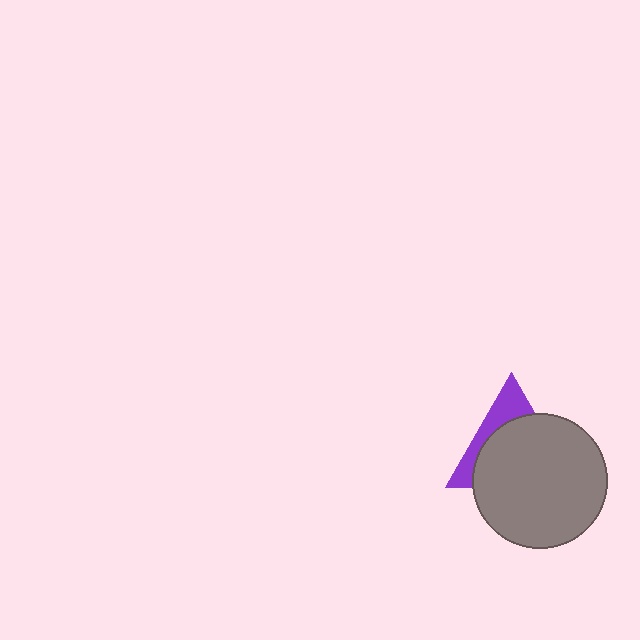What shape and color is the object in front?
The object in front is a gray circle.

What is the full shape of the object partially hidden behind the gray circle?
The partially hidden object is a purple triangle.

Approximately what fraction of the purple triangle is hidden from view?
Roughly 69% of the purple triangle is hidden behind the gray circle.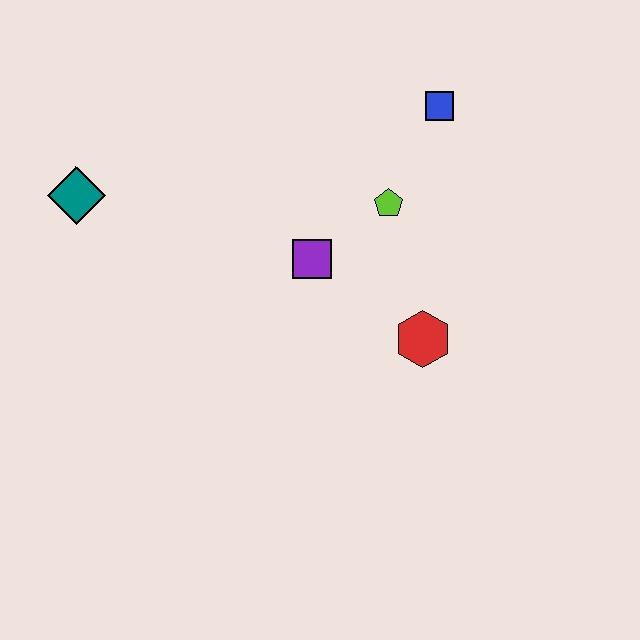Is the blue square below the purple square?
No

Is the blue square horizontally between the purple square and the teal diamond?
No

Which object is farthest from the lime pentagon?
The teal diamond is farthest from the lime pentagon.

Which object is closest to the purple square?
The lime pentagon is closest to the purple square.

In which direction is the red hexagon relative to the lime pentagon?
The red hexagon is below the lime pentagon.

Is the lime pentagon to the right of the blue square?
No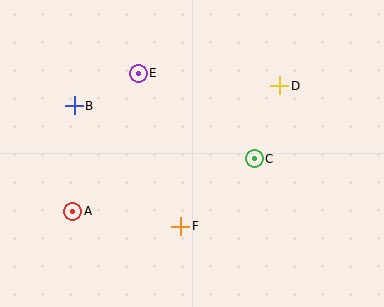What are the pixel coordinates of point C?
Point C is at (254, 159).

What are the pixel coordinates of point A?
Point A is at (73, 211).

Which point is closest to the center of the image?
Point C at (254, 159) is closest to the center.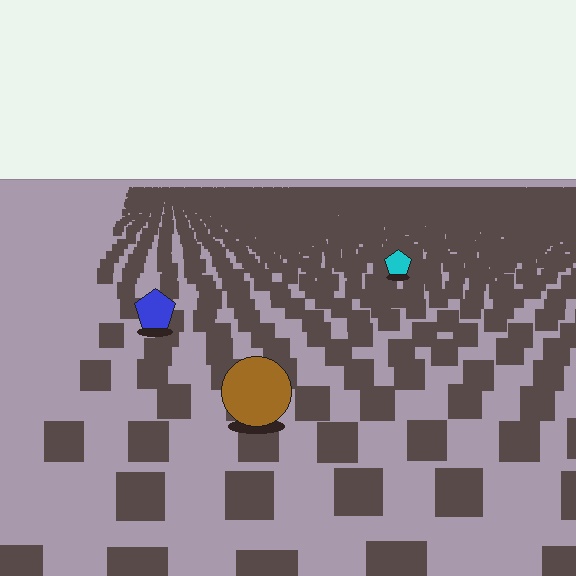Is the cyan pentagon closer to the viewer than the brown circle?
No. The brown circle is closer — you can tell from the texture gradient: the ground texture is coarser near it.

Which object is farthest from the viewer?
The cyan pentagon is farthest from the viewer. It appears smaller and the ground texture around it is denser.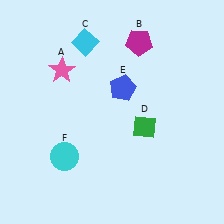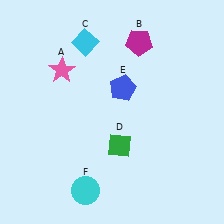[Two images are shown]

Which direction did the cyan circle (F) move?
The cyan circle (F) moved down.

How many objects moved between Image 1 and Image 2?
2 objects moved between the two images.